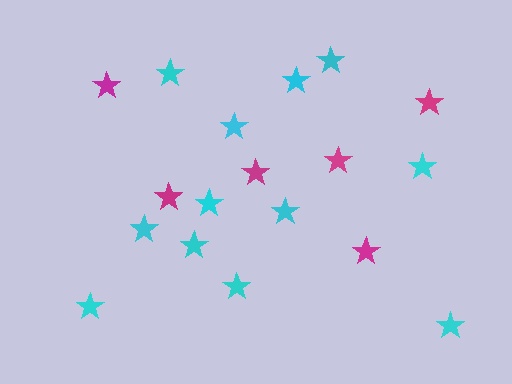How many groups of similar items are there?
There are 2 groups: one group of magenta stars (6) and one group of cyan stars (12).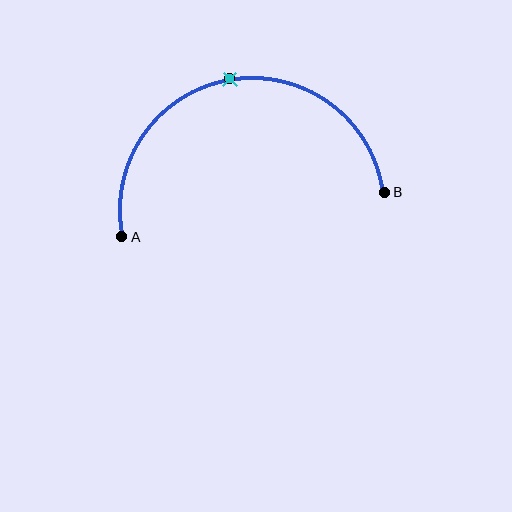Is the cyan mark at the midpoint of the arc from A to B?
Yes. The cyan mark lies on the arc at equal arc-length from both A and B — it is the arc midpoint.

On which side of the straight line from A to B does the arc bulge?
The arc bulges above the straight line connecting A and B.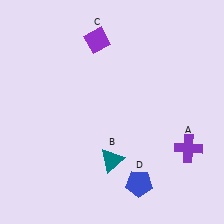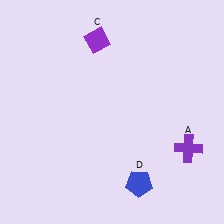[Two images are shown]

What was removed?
The teal triangle (B) was removed in Image 2.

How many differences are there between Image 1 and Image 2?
There is 1 difference between the two images.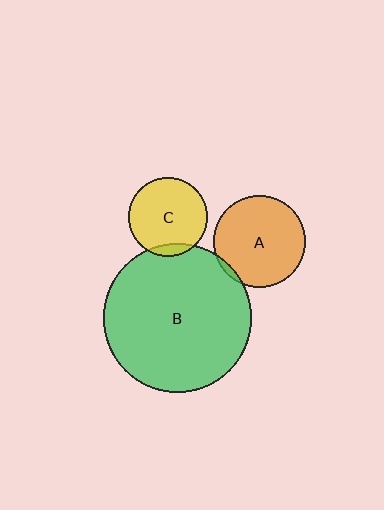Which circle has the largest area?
Circle B (green).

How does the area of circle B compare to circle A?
Approximately 2.6 times.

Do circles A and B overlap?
Yes.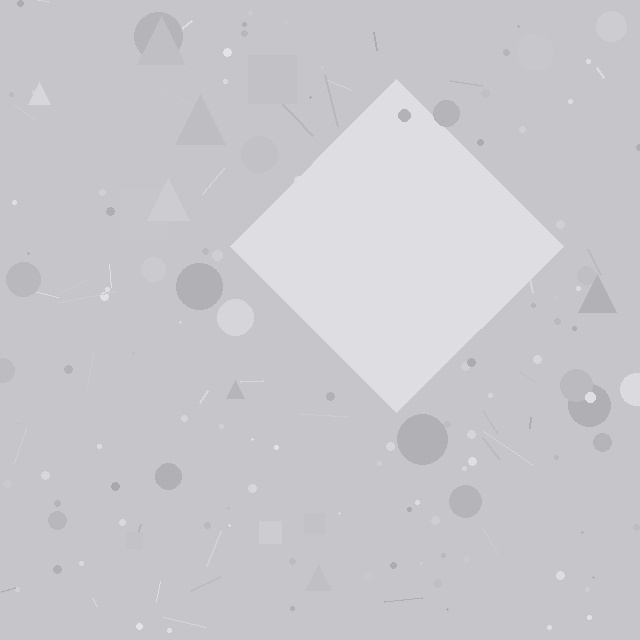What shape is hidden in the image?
A diamond is hidden in the image.